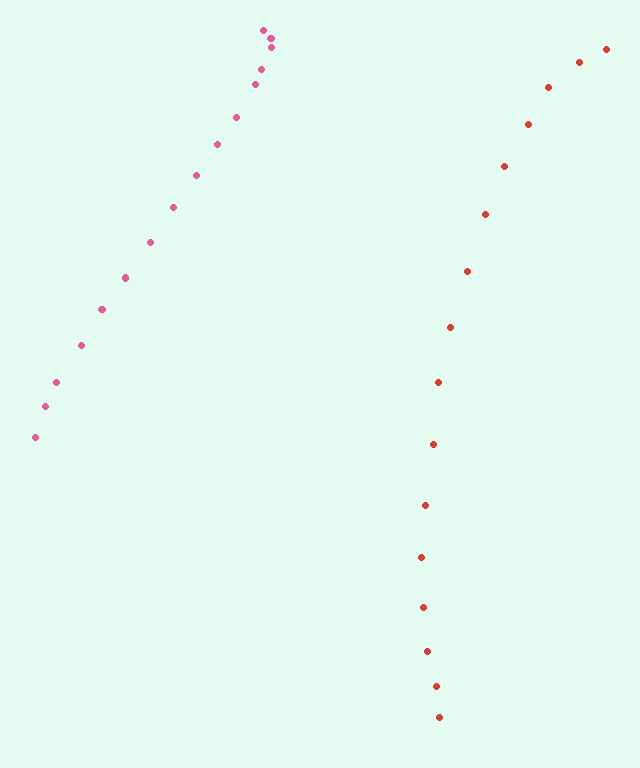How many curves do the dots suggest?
There are 2 distinct paths.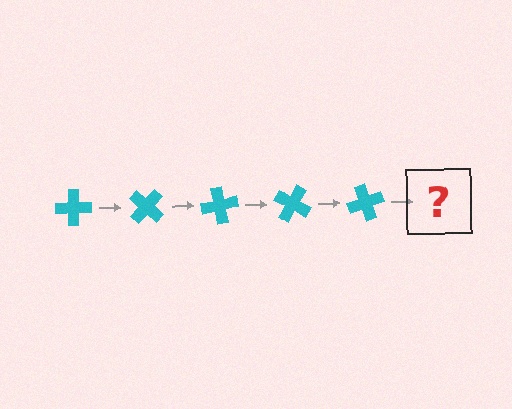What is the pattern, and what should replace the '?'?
The pattern is that the cross rotates 40 degrees each step. The '?' should be a cyan cross rotated 200 degrees.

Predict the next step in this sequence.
The next step is a cyan cross rotated 200 degrees.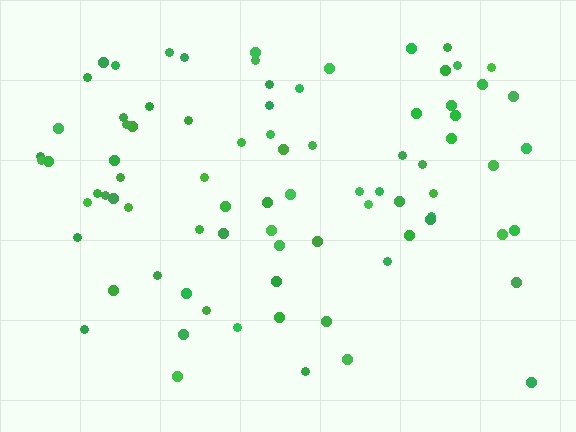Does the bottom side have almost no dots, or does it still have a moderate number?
Still a moderate number, just noticeably fewer than the top.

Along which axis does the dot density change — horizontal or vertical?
Vertical.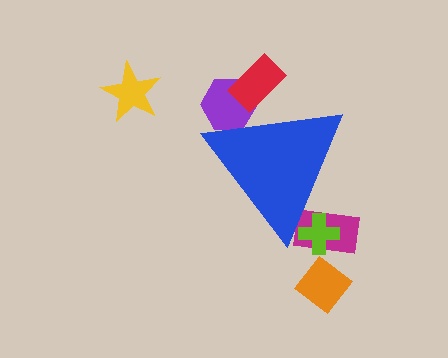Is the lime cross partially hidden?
Yes, the lime cross is partially hidden behind the blue triangle.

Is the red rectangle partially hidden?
Yes, the red rectangle is partially hidden behind the blue triangle.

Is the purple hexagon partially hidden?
Yes, the purple hexagon is partially hidden behind the blue triangle.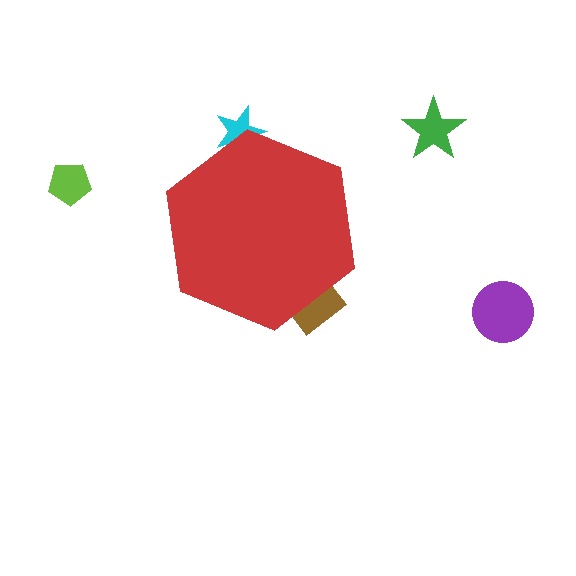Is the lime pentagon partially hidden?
No, the lime pentagon is fully visible.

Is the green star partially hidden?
No, the green star is fully visible.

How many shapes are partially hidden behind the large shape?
2 shapes are partially hidden.